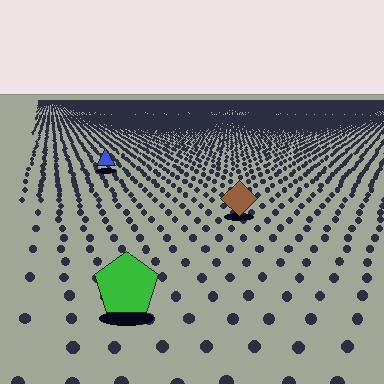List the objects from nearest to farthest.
From nearest to farthest: the green pentagon, the brown diamond, the blue triangle.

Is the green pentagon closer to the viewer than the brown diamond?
Yes. The green pentagon is closer — you can tell from the texture gradient: the ground texture is coarser near it.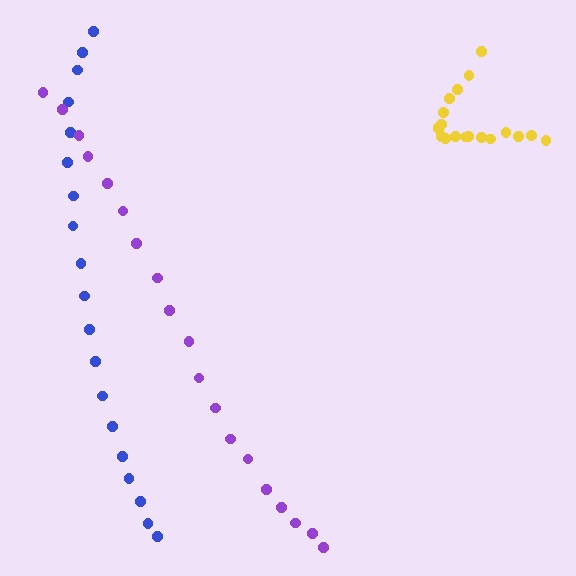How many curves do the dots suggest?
There are 3 distinct paths.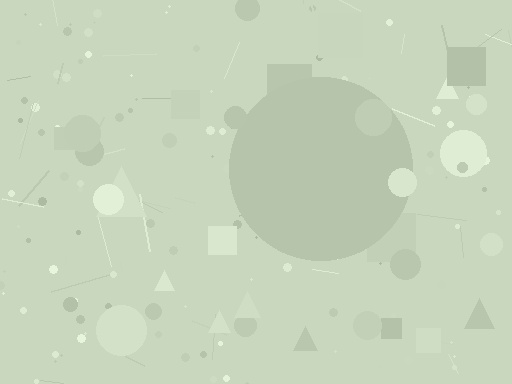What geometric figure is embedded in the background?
A circle is embedded in the background.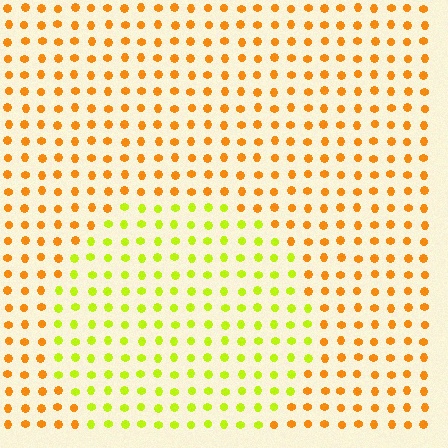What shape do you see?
I see a circle.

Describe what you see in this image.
The image is filled with small orange elements in a uniform arrangement. A circle-shaped region is visible where the elements are tinted to a slightly different hue, forming a subtle color boundary.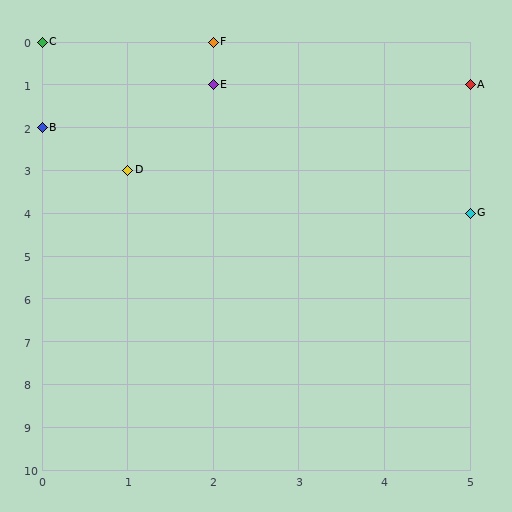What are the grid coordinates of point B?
Point B is at grid coordinates (0, 2).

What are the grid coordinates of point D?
Point D is at grid coordinates (1, 3).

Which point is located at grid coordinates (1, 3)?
Point D is at (1, 3).